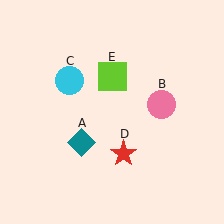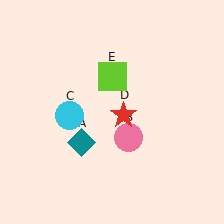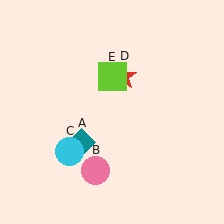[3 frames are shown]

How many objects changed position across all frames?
3 objects changed position: pink circle (object B), cyan circle (object C), red star (object D).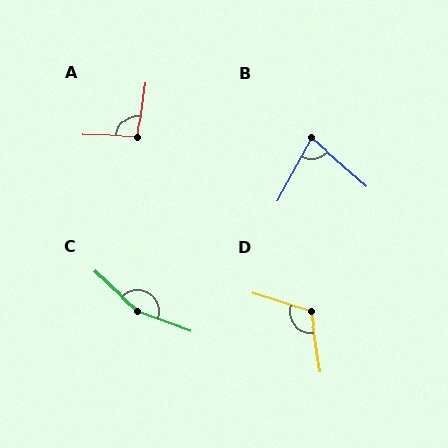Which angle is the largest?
C, at approximately 157 degrees.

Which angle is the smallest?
B, at approximately 77 degrees.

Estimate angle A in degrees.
Approximately 96 degrees.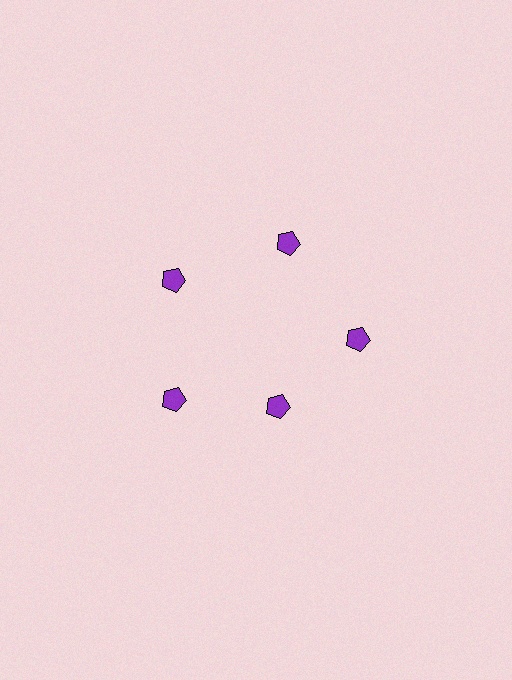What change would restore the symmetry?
The symmetry would be restored by moving it outward, back onto the ring so that all 5 pentagons sit at equal angles and equal distance from the center.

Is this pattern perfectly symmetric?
No. The 5 purple pentagons are arranged in a ring, but one element near the 5 o'clock position is pulled inward toward the center, breaking the 5-fold rotational symmetry.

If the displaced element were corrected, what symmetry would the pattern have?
It would have 5-fold rotational symmetry — the pattern would map onto itself every 72 degrees.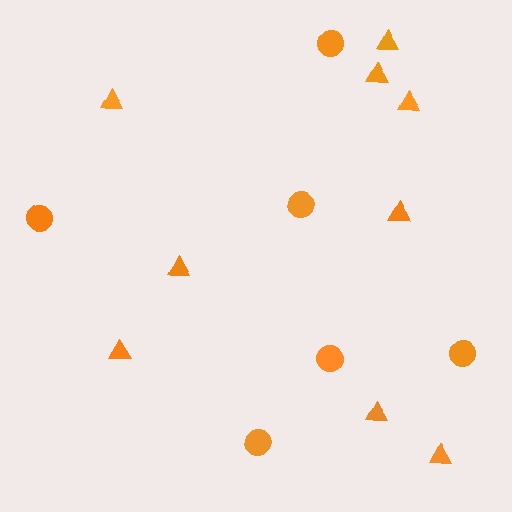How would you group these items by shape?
There are 2 groups: one group of triangles (9) and one group of circles (6).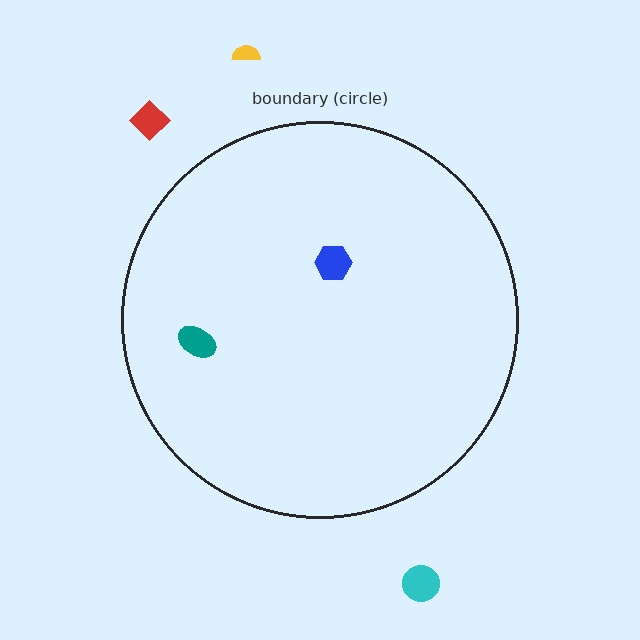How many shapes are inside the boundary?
2 inside, 3 outside.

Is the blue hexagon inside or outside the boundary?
Inside.